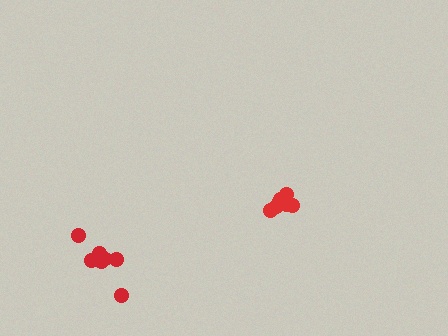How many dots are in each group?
Group 1: 9 dots, Group 2: 8 dots (17 total).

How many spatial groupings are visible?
There are 2 spatial groupings.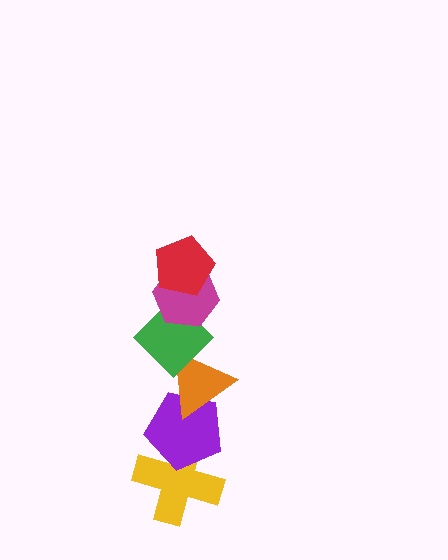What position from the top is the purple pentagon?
The purple pentagon is 5th from the top.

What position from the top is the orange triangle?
The orange triangle is 4th from the top.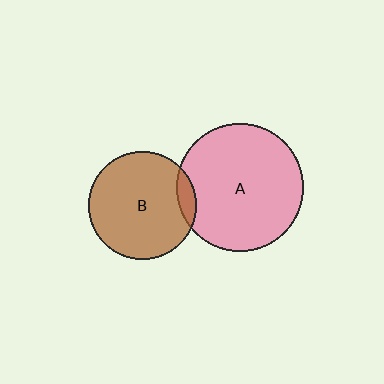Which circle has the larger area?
Circle A (pink).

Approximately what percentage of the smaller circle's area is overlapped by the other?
Approximately 10%.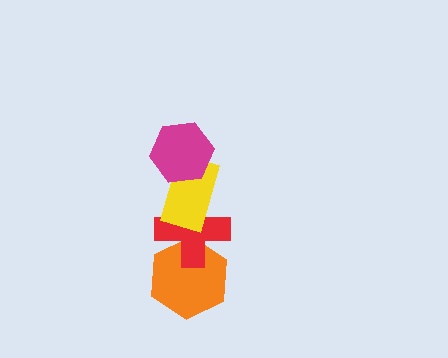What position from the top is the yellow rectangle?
The yellow rectangle is 2nd from the top.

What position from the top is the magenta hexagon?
The magenta hexagon is 1st from the top.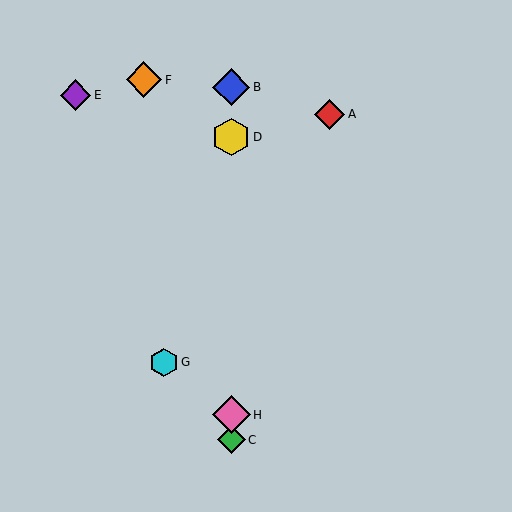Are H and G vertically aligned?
No, H is at x≈231 and G is at x≈164.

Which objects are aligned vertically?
Objects B, C, D, H are aligned vertically.